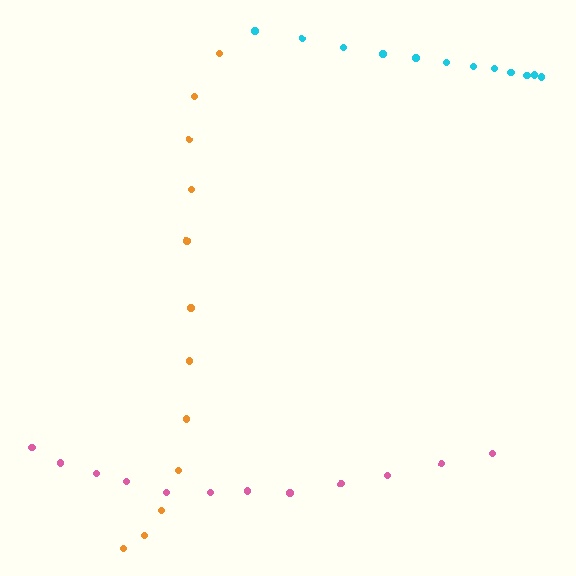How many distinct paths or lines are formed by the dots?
There are 3 distinct paths.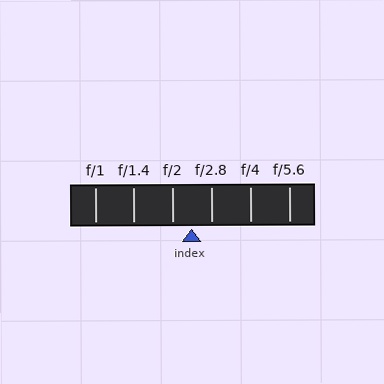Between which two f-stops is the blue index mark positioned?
The index mark is between f/2 and f/2.8.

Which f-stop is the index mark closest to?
The index mark is closest to f/2.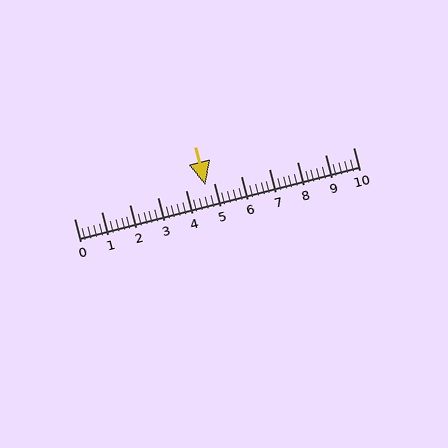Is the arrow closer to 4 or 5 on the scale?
The arrow is closer to 5.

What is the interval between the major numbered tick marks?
The major tick marks are spaced 1 units apart.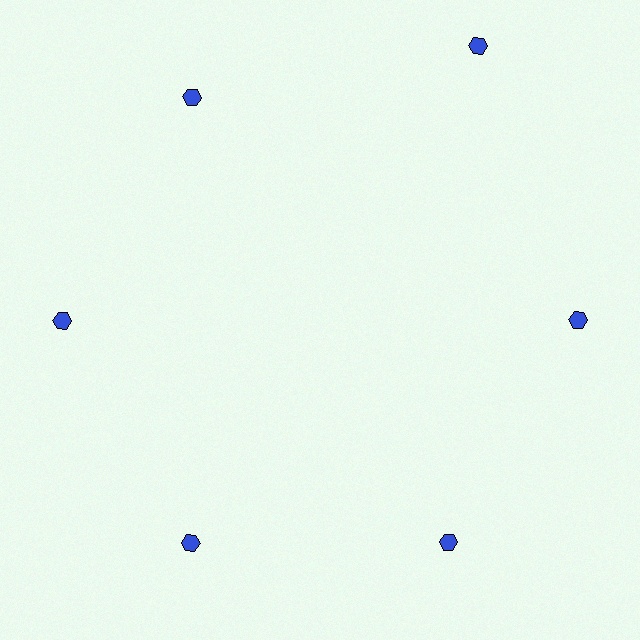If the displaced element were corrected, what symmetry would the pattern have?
It would have 6-fold rotational symmetry — the pattern would map onto itself every 60 degrees.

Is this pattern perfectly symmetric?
No. The 6 blue hexagons are arranged in a ring, but one element near the 1 o'clock position is pushed outward from the center, breaking the 6-fold rotational symmetry.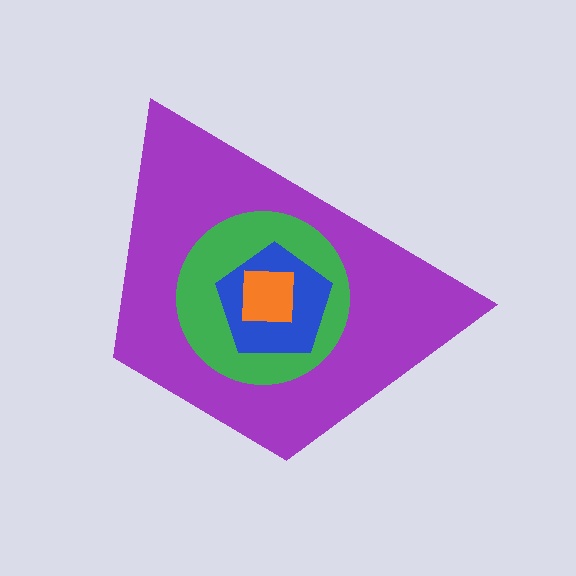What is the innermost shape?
The orange square.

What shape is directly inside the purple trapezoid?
The green circle.